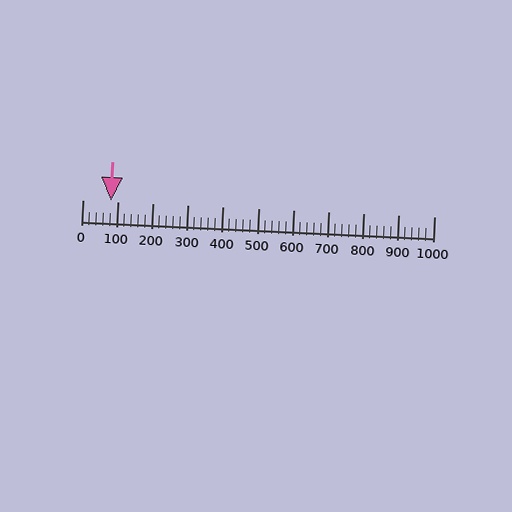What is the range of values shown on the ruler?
The ruler shows values from 0 to 1000.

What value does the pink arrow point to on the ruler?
The pink arrow points to approximately 80.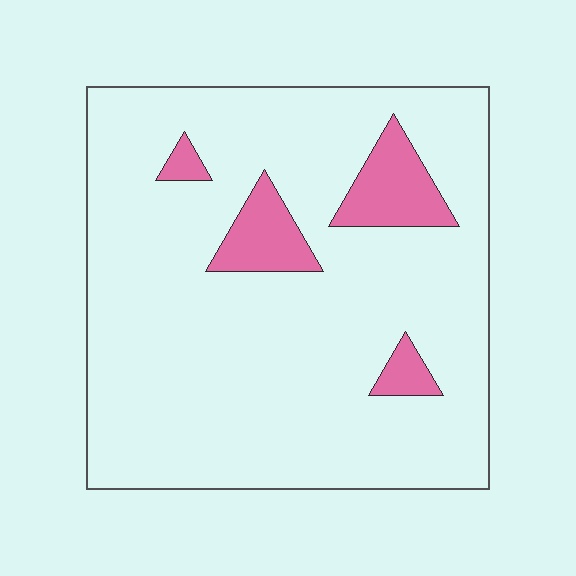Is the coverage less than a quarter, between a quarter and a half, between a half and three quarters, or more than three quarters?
Less than a quarter.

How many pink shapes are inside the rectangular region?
4.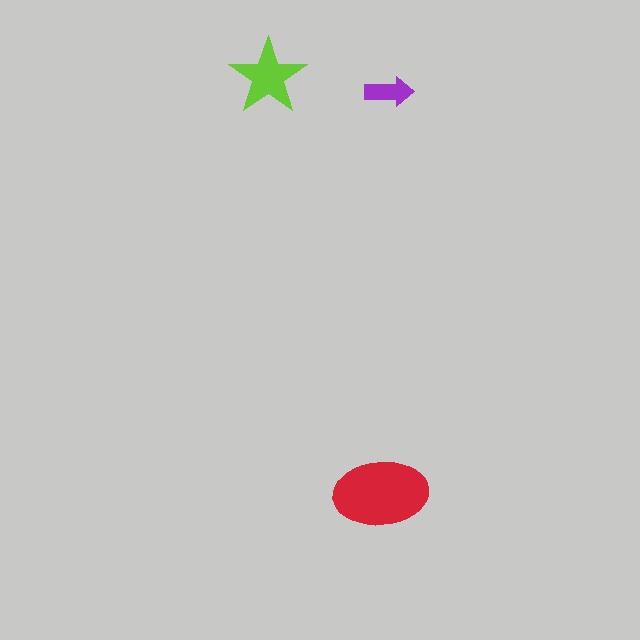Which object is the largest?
The red ellipse.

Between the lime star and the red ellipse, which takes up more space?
The red ellipse.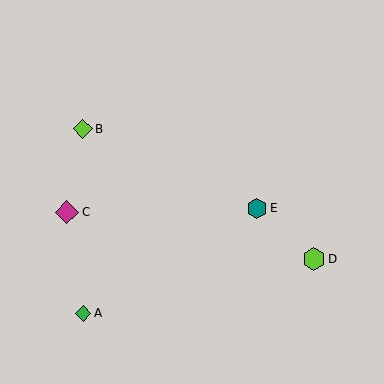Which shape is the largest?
The magenta diamond (labeled C) is the largest.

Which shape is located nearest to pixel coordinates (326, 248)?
The lime hexagon (labeled D) at (314, 259) is nearest to that location.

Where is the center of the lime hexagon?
The center of the lime hexagon is at (314, 259).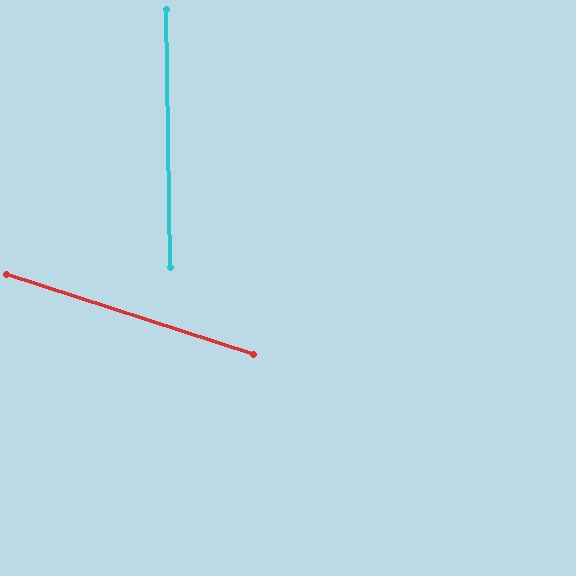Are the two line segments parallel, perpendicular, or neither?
Neither parallel nor perpendicular — they differ by about 71°.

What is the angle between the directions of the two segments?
Approximately 71 degrees.